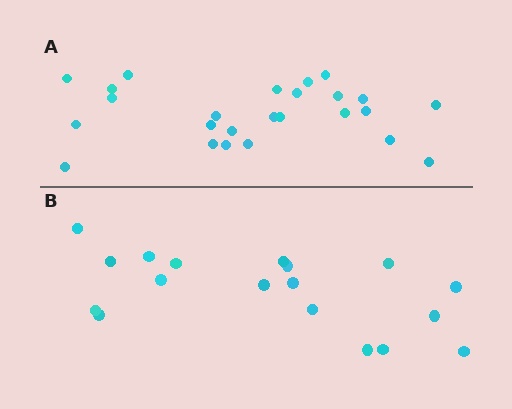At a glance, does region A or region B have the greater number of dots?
Region A (the top region) has more dots.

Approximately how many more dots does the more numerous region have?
Region A has roughly 8 or so more dots than region B.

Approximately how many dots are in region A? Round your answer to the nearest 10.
About 20 dots. (The exact count is 25, which rounds to 20.)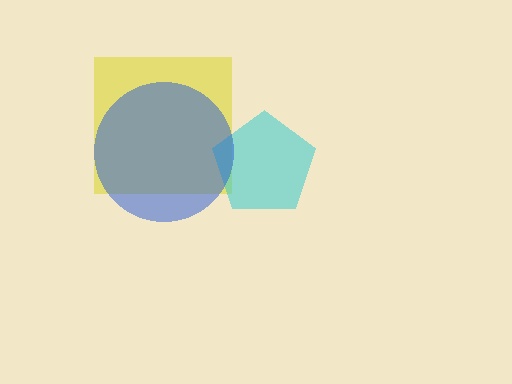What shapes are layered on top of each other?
The layered shapes are: a yellow square, a cyan pentagon, a blue circle.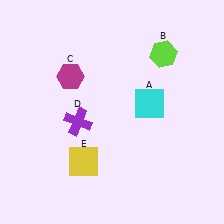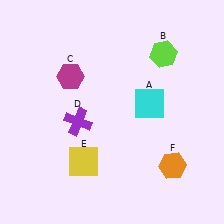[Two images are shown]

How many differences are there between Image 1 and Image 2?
There is 1 difference between the two images.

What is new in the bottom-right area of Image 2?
An orange hexagon (F) was added in the bottom-right area of Image 2.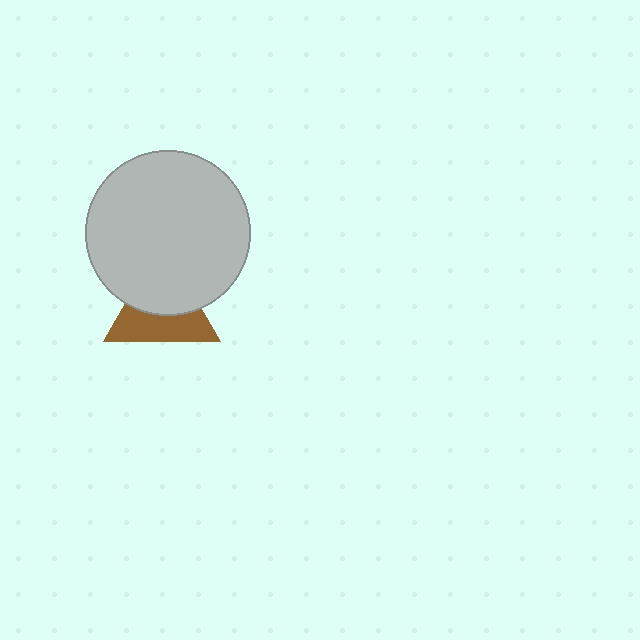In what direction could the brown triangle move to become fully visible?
The brown triangle could move down. That would shift it out from behind the light gray circle entirely.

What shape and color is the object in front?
The object in front is a light gray circle.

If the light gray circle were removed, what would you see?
You would see the complete brown triangle.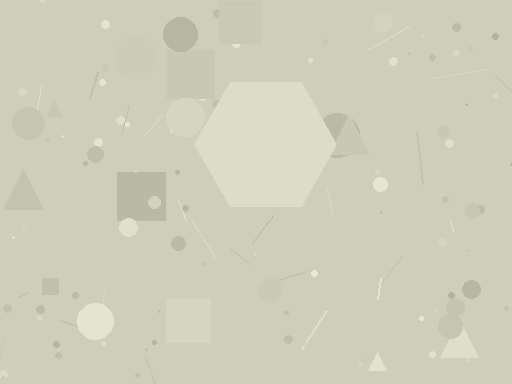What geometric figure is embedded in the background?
A hexagon is embedded in the background.